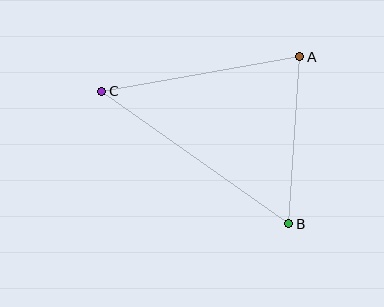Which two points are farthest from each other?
Points B and C are farthest from each other.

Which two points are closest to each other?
Points A and B are closest to each other.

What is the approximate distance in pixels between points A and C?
The distance between A and C is approximately 201 pixels.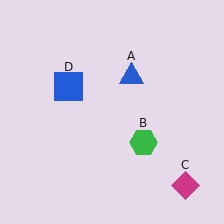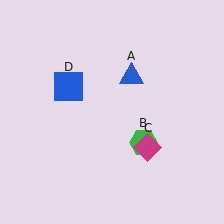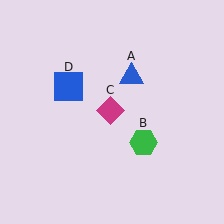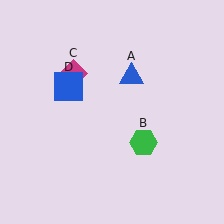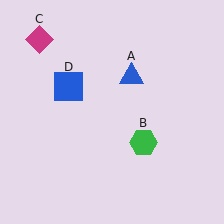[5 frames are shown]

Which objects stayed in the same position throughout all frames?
Blue triangle (object A) and green hexagon (object B) and blue square (object D) remained stationary.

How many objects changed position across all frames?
1 object changed position: magenta diamond (object C).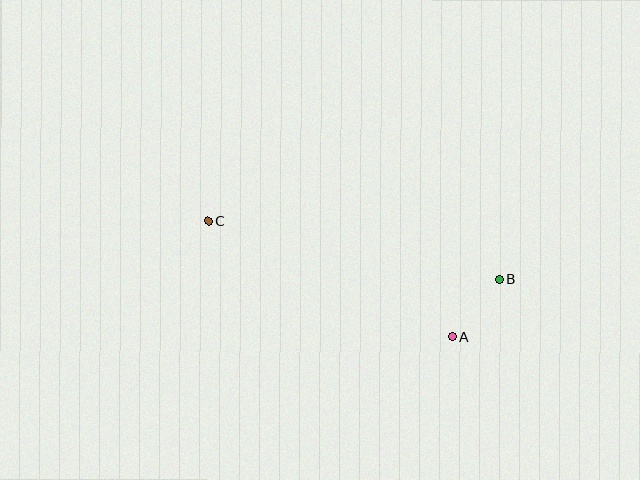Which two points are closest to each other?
Points A and B are closest to each other.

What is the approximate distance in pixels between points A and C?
The distance between A and C is approximately 270 pixels.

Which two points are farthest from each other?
Points B and C are farthest from each other.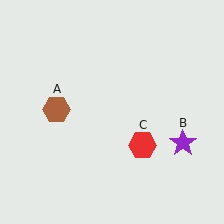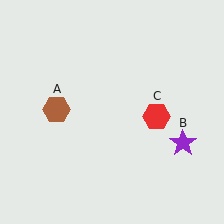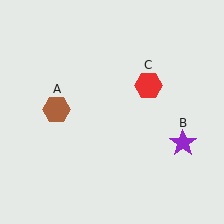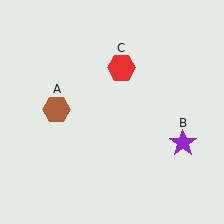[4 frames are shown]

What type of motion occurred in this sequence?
The red hexagon (object C) rotated counterclockwise around the center of the scene.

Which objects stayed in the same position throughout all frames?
Brown hexagon (object A) and purple star (object B) remained stationary.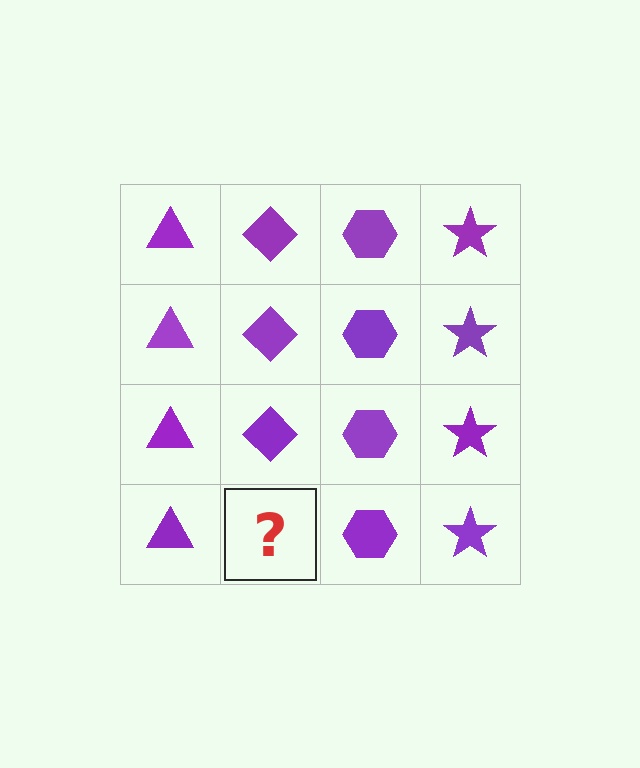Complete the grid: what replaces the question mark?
The question mark should be replaced with a purple diamond.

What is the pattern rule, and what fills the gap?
The rule is that each column has a consistent shape. The gap should be filled with a purple diamond.